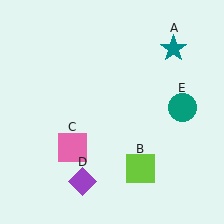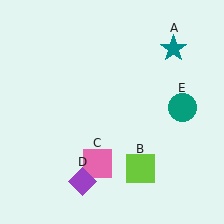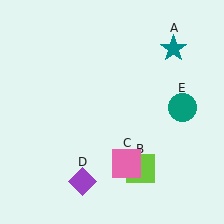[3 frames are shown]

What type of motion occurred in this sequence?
The pink square (object C) rotated counterclockwise around the center of the scene.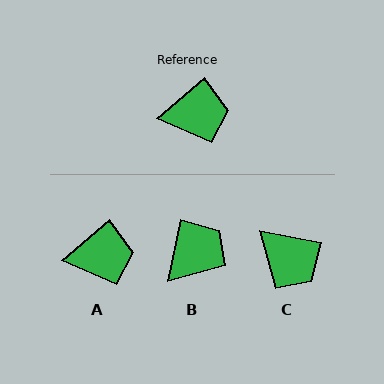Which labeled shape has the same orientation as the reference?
A.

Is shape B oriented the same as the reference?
No, it is off by about 38 degrees.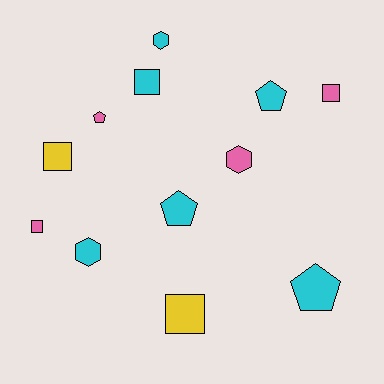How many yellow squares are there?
There are 2 yellow squares.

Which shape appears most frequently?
Square, with 5 objects.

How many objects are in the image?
There are 12 objects.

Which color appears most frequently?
Cyan, with 6 objects.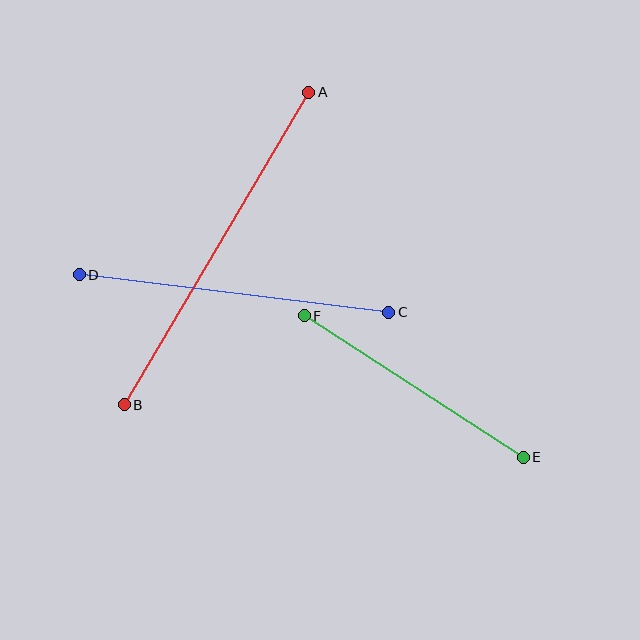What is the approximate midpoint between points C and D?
The midpoint is at approximately (234, 293) pixels.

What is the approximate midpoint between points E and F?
The midpoint is at approximately (414, 386) pixels.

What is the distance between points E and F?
The distance is approximately 261 pixels.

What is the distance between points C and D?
The distance is approximately 312 pixels.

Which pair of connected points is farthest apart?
Points A and B are farthest apart.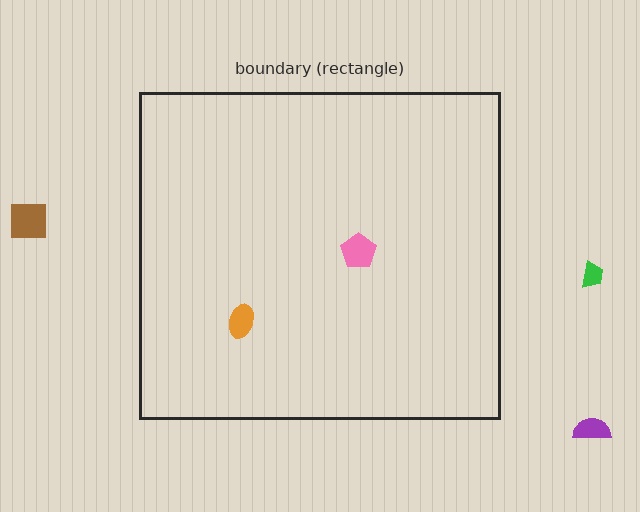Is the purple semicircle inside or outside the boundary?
Outside.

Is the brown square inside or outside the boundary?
Outside.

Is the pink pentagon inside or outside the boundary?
Inside.